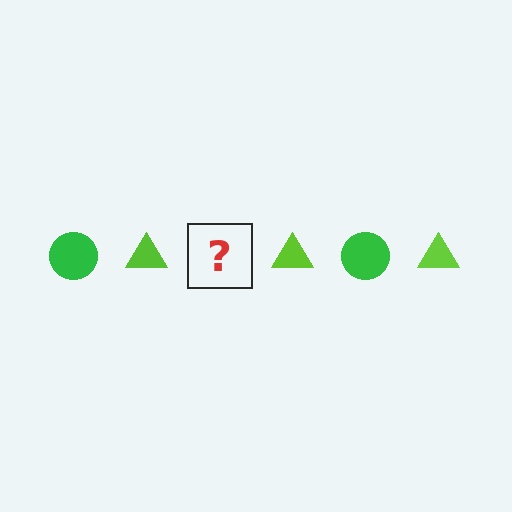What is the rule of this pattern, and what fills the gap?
The rule is that the pattern alternates between green circle and lime triangle. The gap should be filled with a green circle.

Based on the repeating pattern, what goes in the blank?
The blank should be a green circle.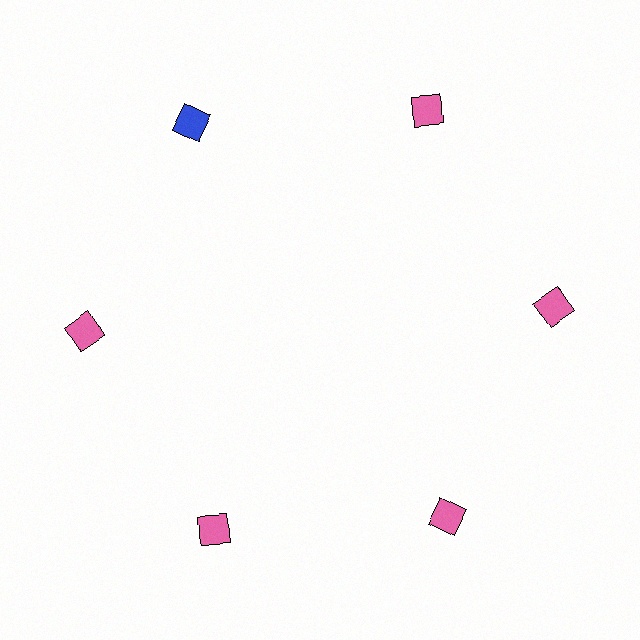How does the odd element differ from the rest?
It has a different color: blue instead of pink.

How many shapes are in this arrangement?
There are 6 shapes arranged in a ring pattern.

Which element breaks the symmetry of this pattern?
The blue square at roughly the 11 o'clock position breaks the symmetry. All other shapes are pink squares.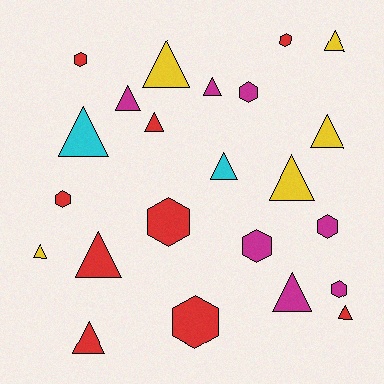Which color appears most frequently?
Red, with 9 objects.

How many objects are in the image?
There are 23 objects.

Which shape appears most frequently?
Triangle, with 14 objects.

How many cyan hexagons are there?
There are no cyan hexagons.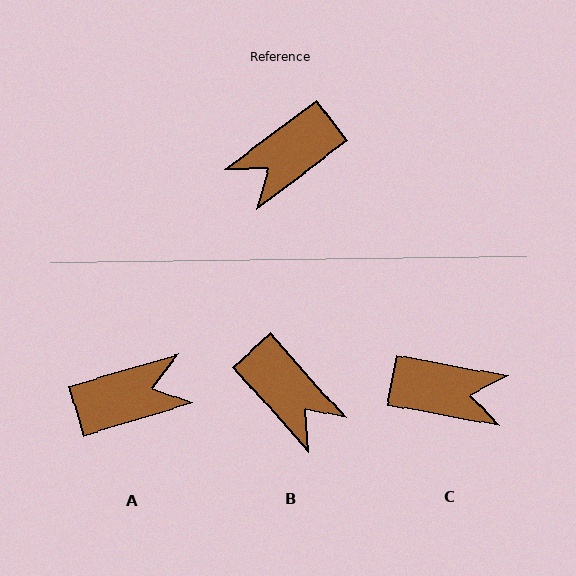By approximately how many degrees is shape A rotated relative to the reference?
Approximately 159 degrees counter-clockwise.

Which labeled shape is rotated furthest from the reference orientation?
A, about 159 degrees away.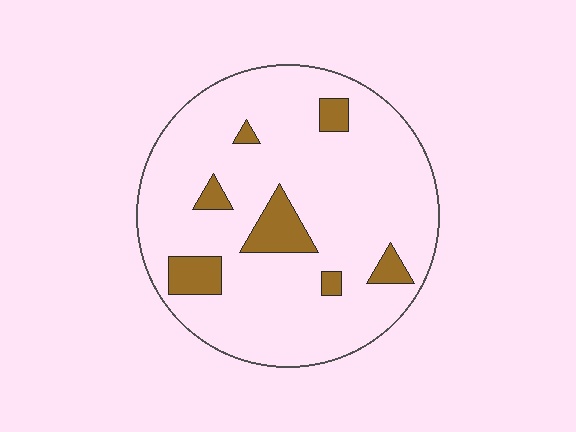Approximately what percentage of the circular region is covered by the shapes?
Approximately 10%.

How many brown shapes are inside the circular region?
7.